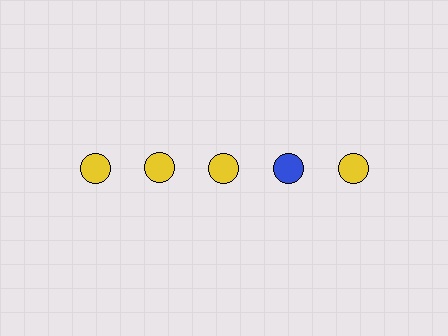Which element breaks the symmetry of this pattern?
The blue circle in the top row, second from right column breaks the symmetry. All other shapes are yellow circles.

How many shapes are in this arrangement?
There are 5 shapes arranged in a grid pattern.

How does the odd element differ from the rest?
It has a different color: blue instead of yellow.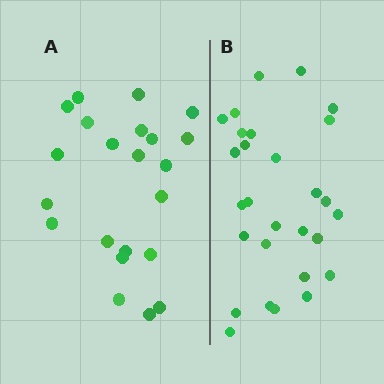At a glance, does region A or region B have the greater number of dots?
Region B (the right region) has more dots.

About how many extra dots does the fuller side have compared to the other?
Region B has about 6 more dots than region A.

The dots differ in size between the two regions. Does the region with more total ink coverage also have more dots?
No. Region A has more total ink coverage because its dots are larger, but region B actually contains more individual dots. Total area can be misleading — the number of items is what matters here.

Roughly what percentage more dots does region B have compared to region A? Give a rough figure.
About 25% more.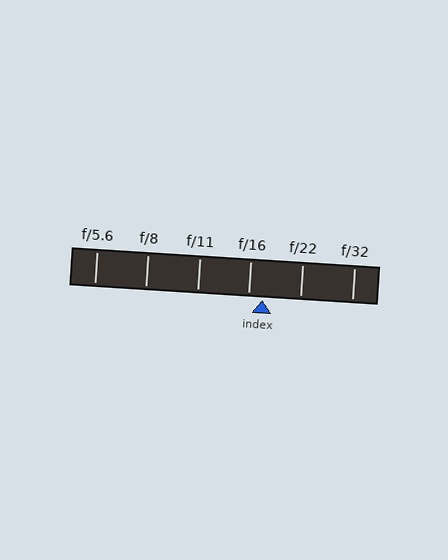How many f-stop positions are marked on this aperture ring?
There are 6 f-stop positions marked.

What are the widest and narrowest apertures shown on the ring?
The widest aperture shown is f/5.6 and the narrowest is f/32.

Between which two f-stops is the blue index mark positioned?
The index mark is between f/16 and f/22.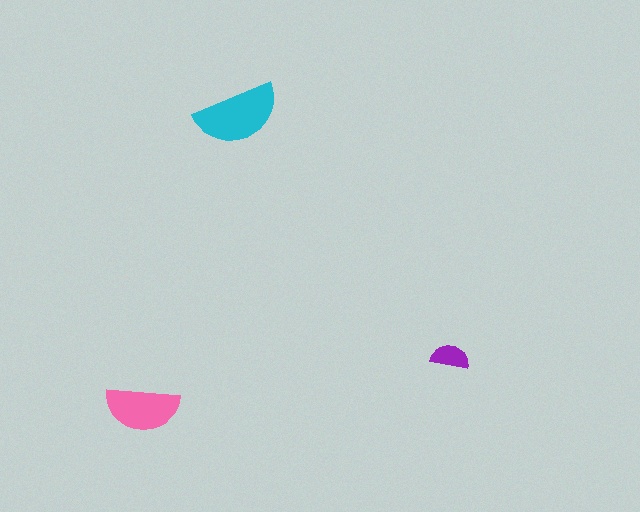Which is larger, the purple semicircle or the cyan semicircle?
The cyan one.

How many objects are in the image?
There are 3 objects in the image.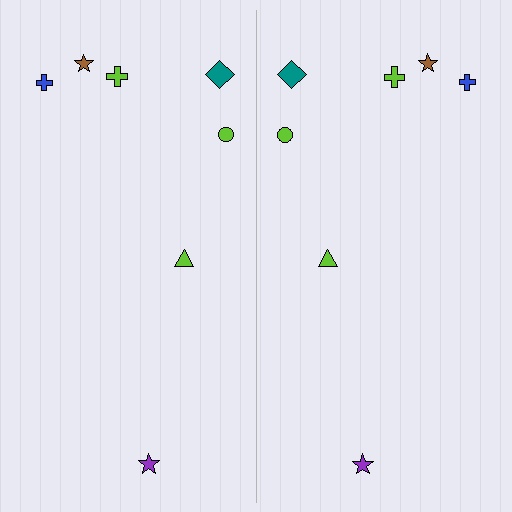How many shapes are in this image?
There are 14 shapes in this image.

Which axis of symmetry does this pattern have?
The pattern has a vertical axis of symmetry running through the center of the image.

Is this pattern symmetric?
Yes, this pattern has bilateral (reflection) symmetry.